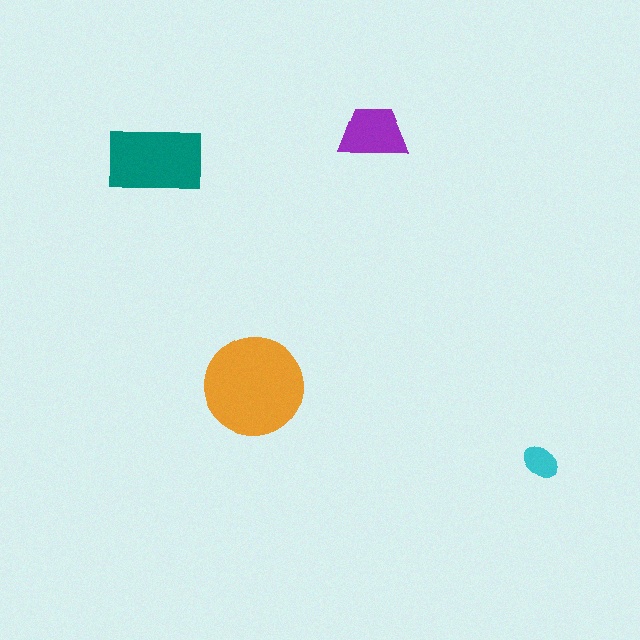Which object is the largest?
The orange circle.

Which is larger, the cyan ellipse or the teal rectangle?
The teal rectangle.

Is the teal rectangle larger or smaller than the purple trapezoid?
Larger.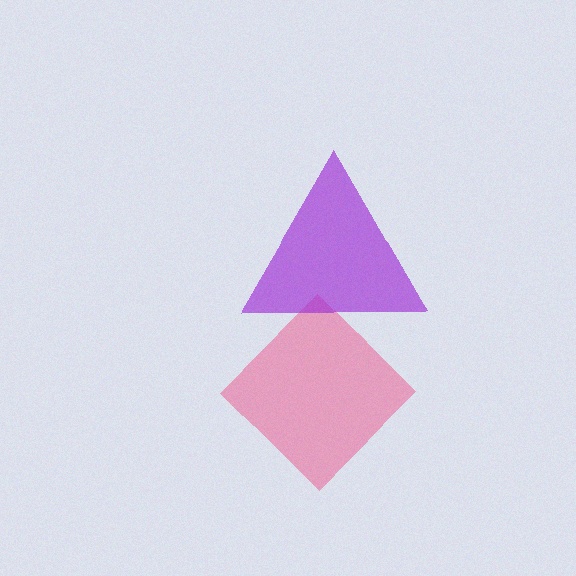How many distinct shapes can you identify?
There are 2 distinct shapes: a pink diamond, a purple triangle.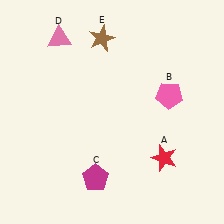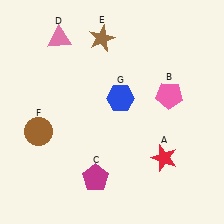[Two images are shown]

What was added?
A brown circle (F), a blue hexagon (G) were added in Image 2.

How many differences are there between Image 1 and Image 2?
There are 2 differences between the two images.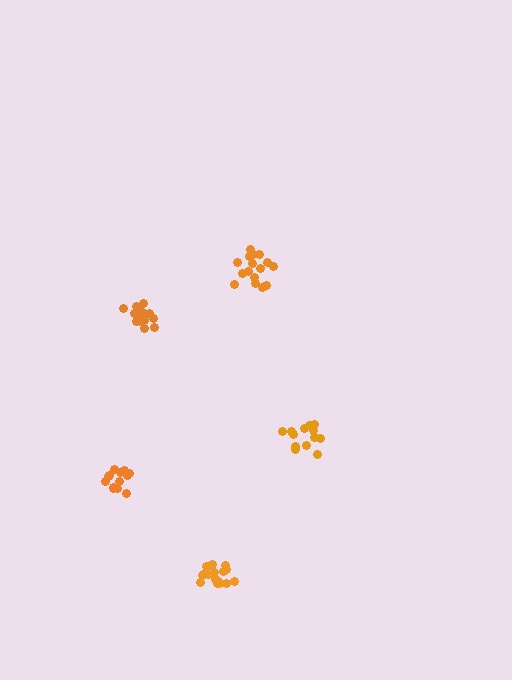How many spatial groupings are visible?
There are 5 spatial groupings.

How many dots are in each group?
Group 1: 18 dots, Group 2: 16 dots, Group 3: 16 dots, Group 4: 14 dots, Group 5: 13 dots (77 total).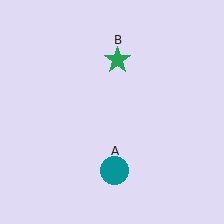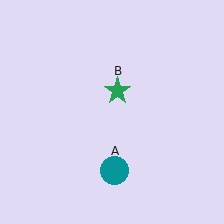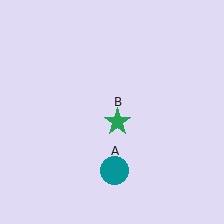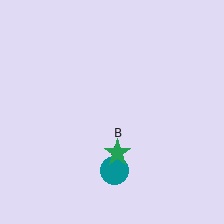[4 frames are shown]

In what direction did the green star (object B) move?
The green star (object B) moved down.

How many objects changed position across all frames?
1 object changed position: green star (object B).